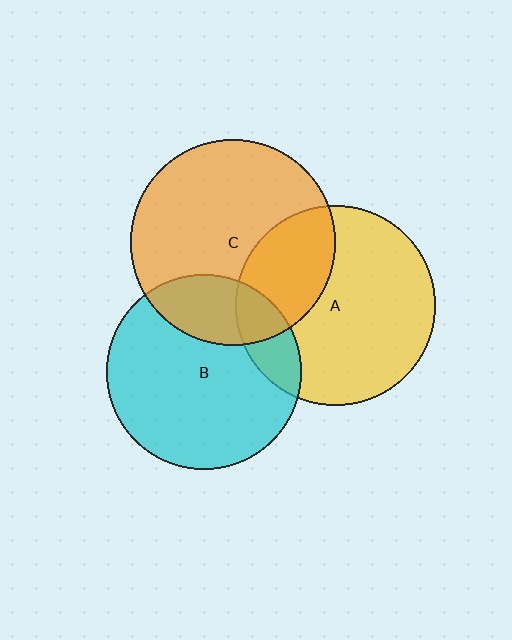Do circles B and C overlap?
Yes.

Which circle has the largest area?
Circle C (orange).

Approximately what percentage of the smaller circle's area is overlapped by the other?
Approximately 25%.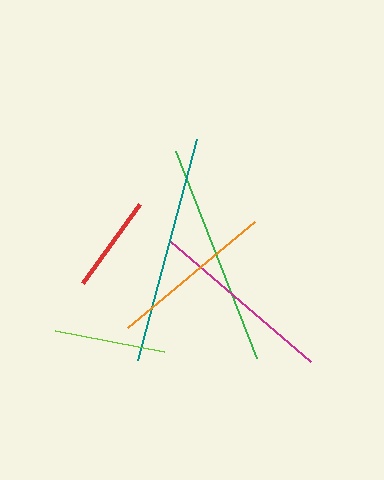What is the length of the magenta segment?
The magenta segment is approximately 186 pixels long.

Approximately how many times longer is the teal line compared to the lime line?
The teal line is approximately 2.1 times the length of the lime line.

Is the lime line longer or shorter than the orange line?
The orange line is longer than the lime line.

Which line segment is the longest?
The teal line is the longest at approximately 229 pixels.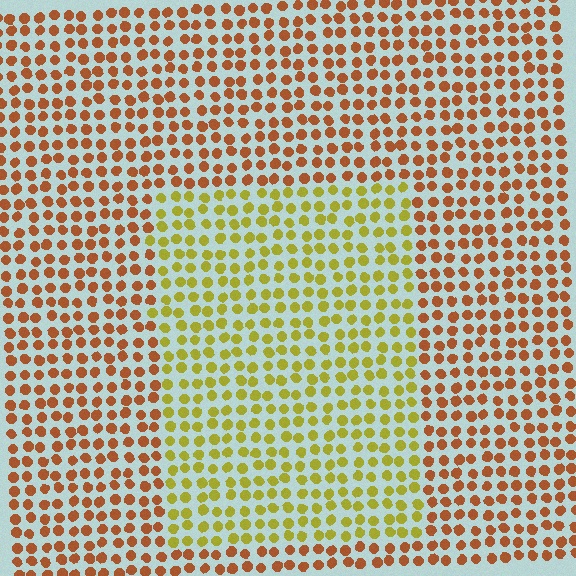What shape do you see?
I see a rectangle.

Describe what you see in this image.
The image is filled with small brown elements in a uniform arrangement. A rectangle-shaped region is visible where the elements are tinted to a slightly different hue, forming a subtle color boundary.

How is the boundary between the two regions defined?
The boundary is defined purely by a slight shift in hue (about 43 degrees). Spacing, size, and orientation are identical on both sides.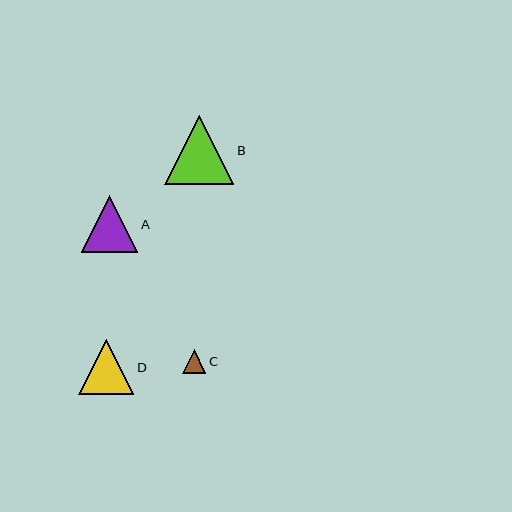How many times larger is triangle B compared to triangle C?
Triangle B is approximately 2.9 times the size of triangle C.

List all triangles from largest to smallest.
From largest to smallest: B, A, D, C.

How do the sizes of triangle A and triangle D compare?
Triangle A and triangle D are approximately the same size.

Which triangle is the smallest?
Triangle C is the smallest with a size of approximately 24 pixels.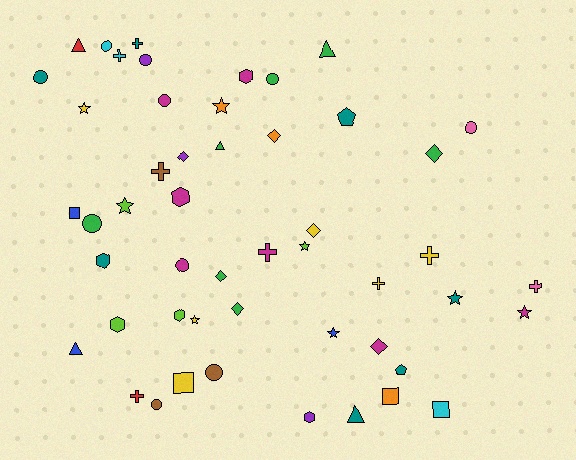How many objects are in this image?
There are 50 objects.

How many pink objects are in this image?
There are 2 pink objects.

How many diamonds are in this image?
There are 7 diamonds.